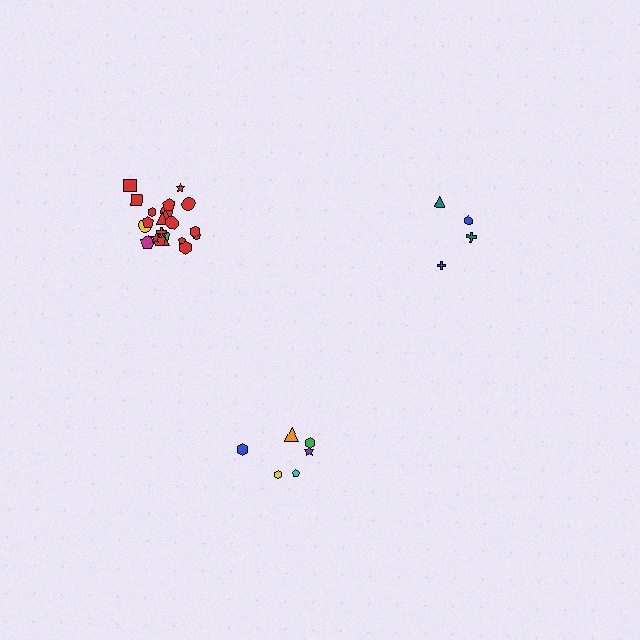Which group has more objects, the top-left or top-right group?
The top-left group.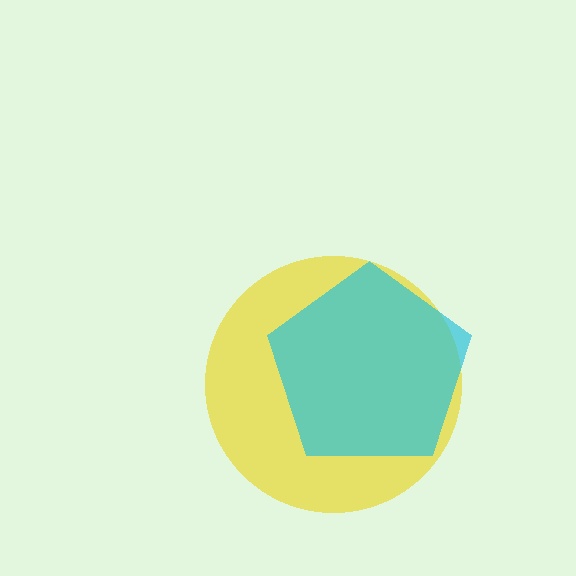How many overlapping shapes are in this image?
There are 2 overlapping shapes in the image.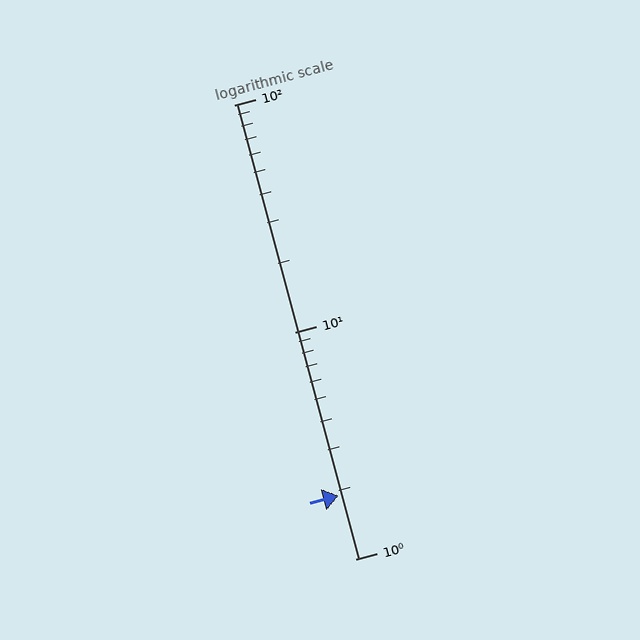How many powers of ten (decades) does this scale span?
The scale spans 2 decades, from 1 to 100.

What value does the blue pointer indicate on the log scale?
The pointer indicates approximately 1.9.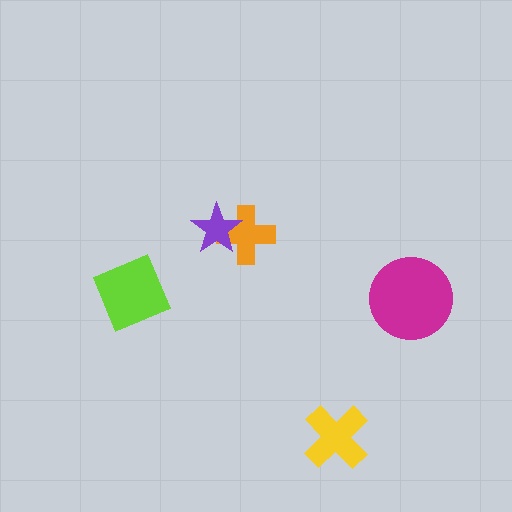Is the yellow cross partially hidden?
No, no other shape covers it.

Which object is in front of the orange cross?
The purple star is in front of the orange cross.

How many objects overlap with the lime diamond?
0 objects overlap with the lime diamond.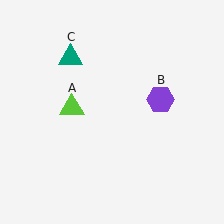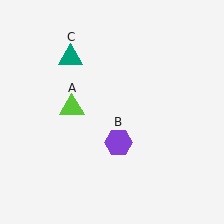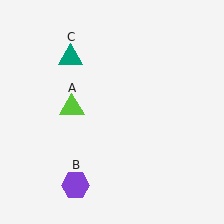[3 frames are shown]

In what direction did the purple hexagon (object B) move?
The purple hexagon (object B) moved down and to the left.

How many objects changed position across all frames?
1 object changed position: purple hexagon (object B).